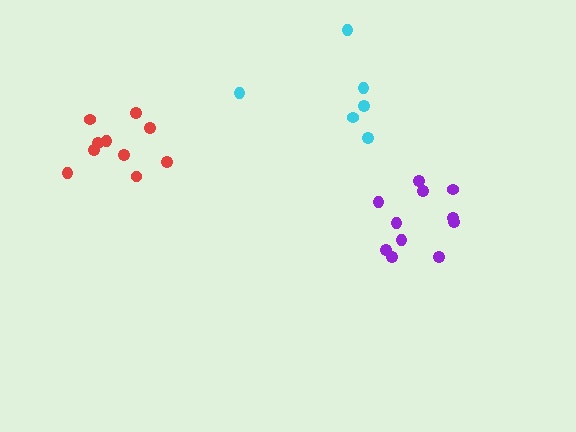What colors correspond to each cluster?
The clusters are colored: purple, red, cyan.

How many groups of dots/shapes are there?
There are 3 groups.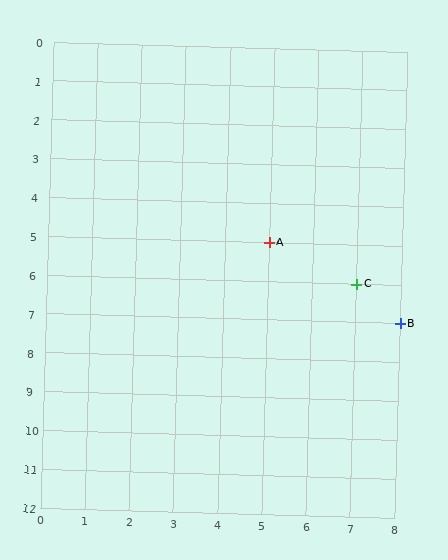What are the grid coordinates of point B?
Point B is at grid coordinates (8, 7).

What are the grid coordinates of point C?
Point C is at grid coordinates (7, 6).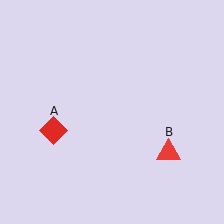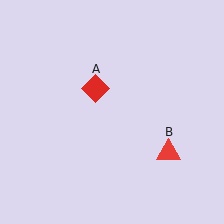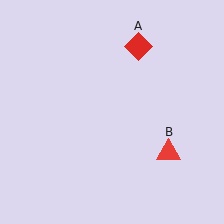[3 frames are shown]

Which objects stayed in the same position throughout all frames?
Red triangle (object B) remained stationary.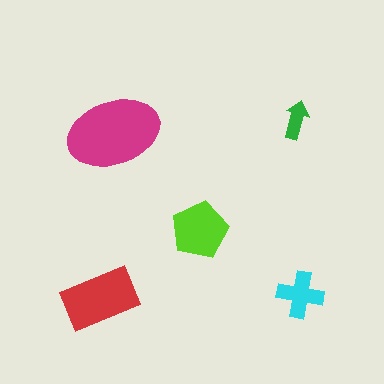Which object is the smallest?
The green arrow.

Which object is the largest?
The magenta ellipse.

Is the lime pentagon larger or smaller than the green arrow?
Larger.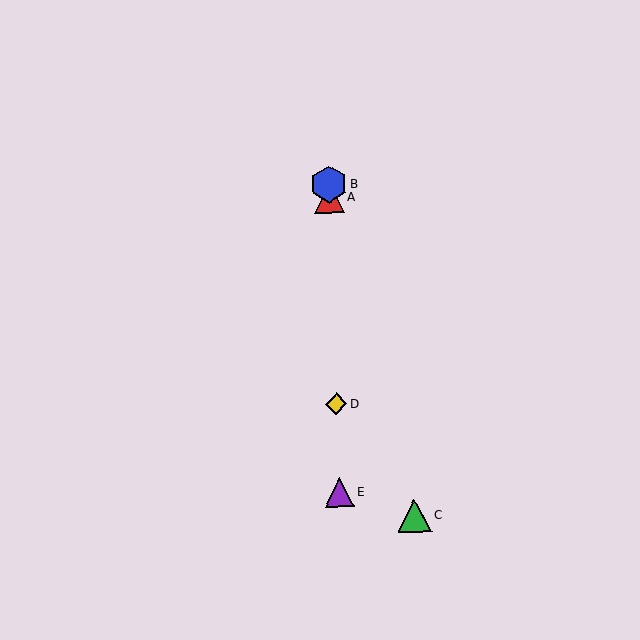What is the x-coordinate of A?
Object A is at x≈329.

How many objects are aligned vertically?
4 objects (A, B, D, E) are aligned vertically.